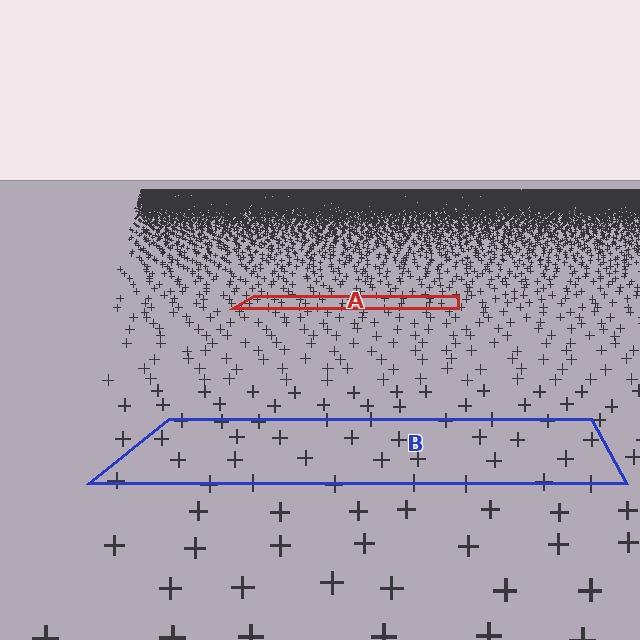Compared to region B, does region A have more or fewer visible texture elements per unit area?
Region A has more texture elements per unit area — they are packed more densely because it is farther away.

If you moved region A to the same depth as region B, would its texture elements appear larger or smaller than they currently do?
They would appear larger. At a closer depth, the same texture elements are projected at a bigger on-screen size.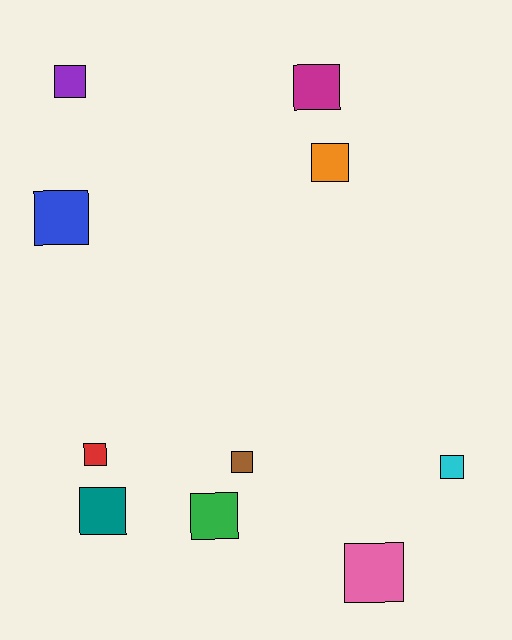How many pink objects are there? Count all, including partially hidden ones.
There is 1 pink object.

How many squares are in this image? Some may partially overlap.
There are 10 squares.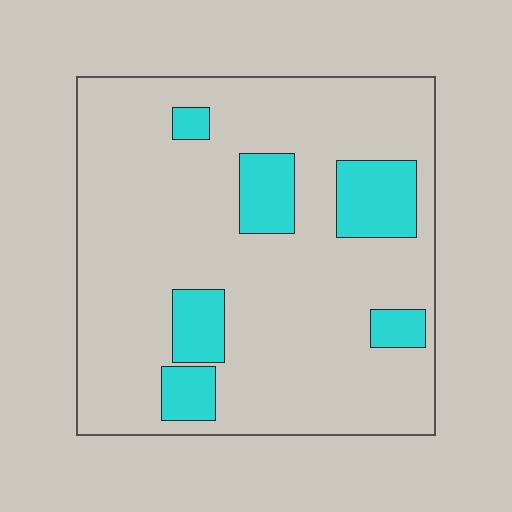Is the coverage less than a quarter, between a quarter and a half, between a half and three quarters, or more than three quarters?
Less than a quarter.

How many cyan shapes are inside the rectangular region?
6.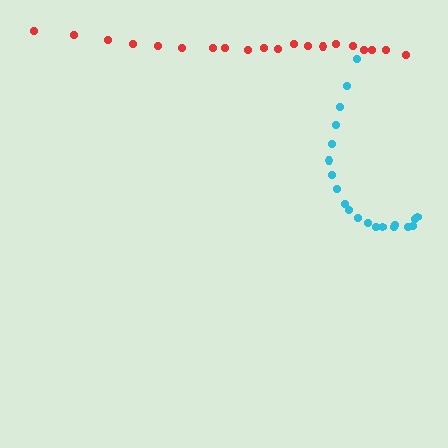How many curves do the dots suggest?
There are 2 distinct paths.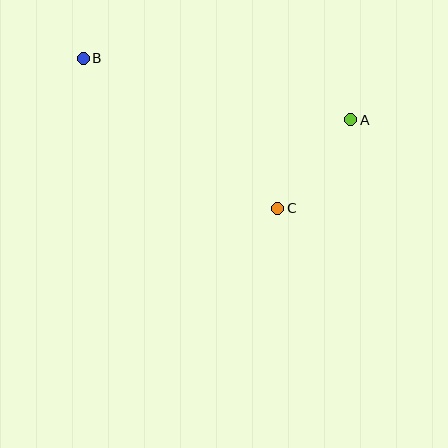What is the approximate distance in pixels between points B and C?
The distance between B and C is approximately 246 pixels.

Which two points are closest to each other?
Points A and C are closest to each other.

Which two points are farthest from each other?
Points A and B are farthest from each other.